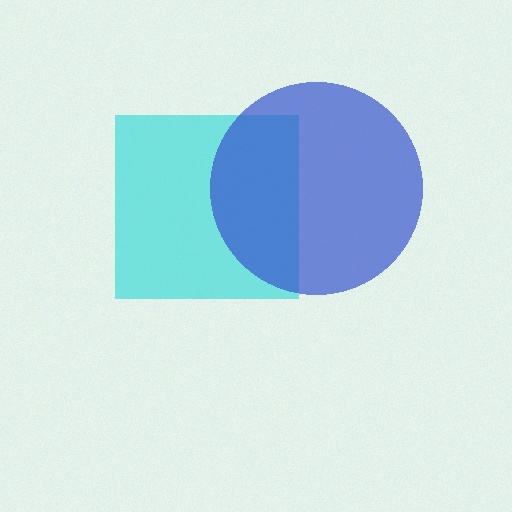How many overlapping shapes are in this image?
There are 2 overlapping shapes in the image.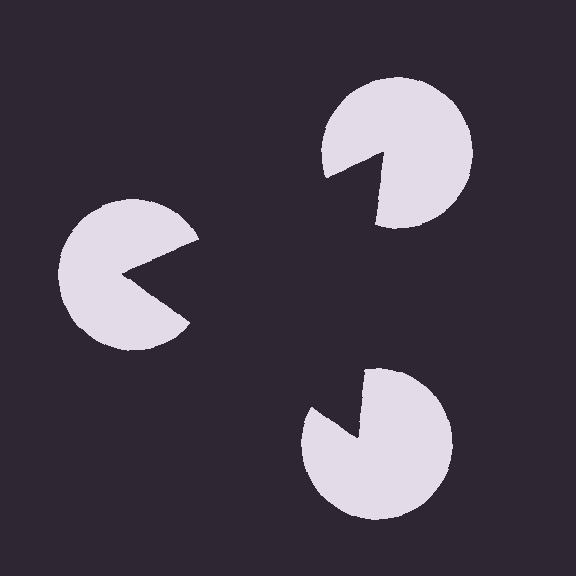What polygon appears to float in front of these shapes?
An illusory triangle — its edges are inferred from the aligned wedge cuts in the pac-man discs, not physically drawn.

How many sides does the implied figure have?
3 sides.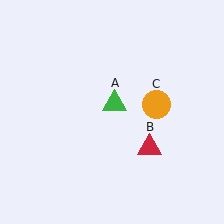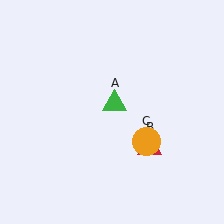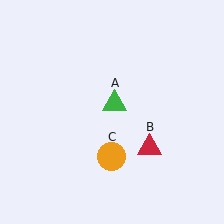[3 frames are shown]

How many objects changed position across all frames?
1 object changed position: orange circle (object C).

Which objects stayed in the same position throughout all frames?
Green triangle (object A) and red triangle (object B) remained stationary.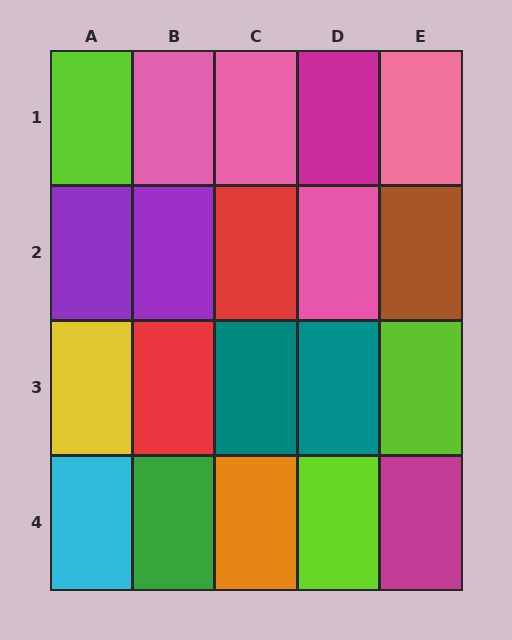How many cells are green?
1 cell is green.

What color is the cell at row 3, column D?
Teal.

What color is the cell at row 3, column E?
Lime.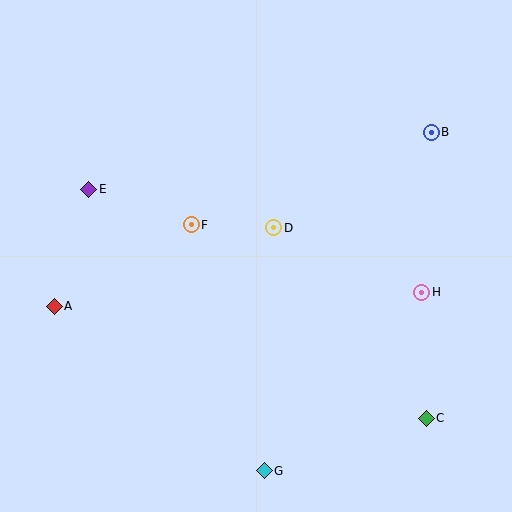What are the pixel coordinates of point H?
Point H is at (422, 292).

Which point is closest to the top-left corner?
Point E is closest to the top-left corner.